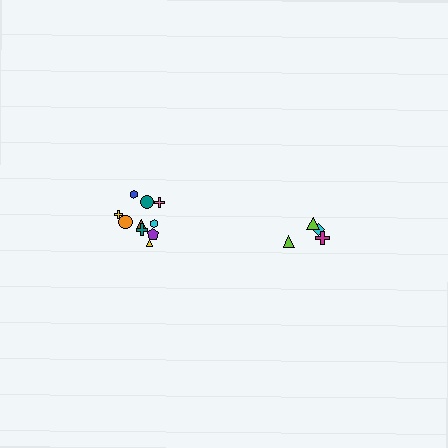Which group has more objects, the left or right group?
The left group.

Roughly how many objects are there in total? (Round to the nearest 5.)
Roughly 15 objects in total.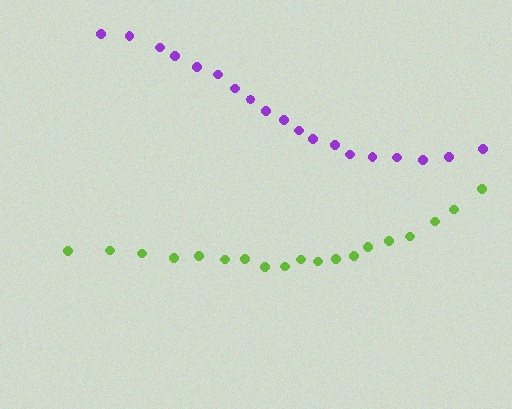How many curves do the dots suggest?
There are 2 distinct paths.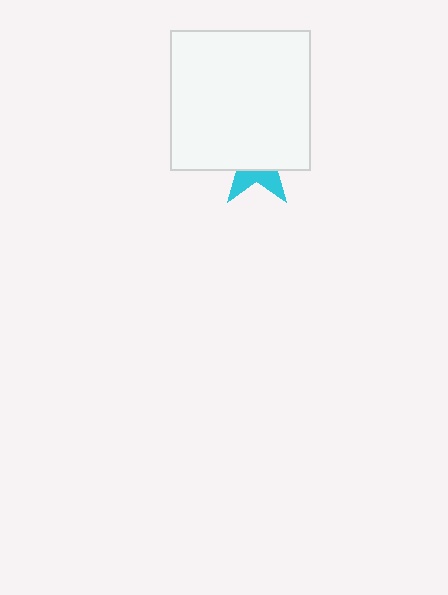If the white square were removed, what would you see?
You would see the complete cyan star.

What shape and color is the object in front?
The object in front is a white square.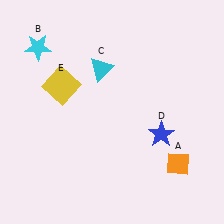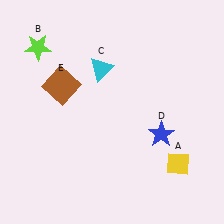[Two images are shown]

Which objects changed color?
A changed from orange to yellow. B changed from cyan to lime. E changed from yellow to brown.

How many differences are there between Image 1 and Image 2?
There are 3 differences between the two images.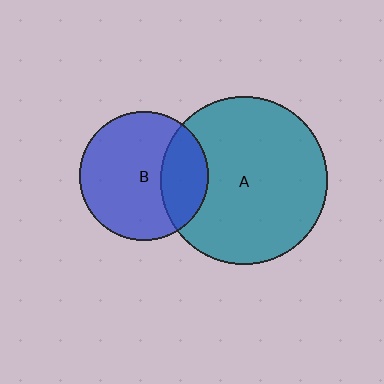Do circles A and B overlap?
Yes.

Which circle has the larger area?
Circle A (teal).